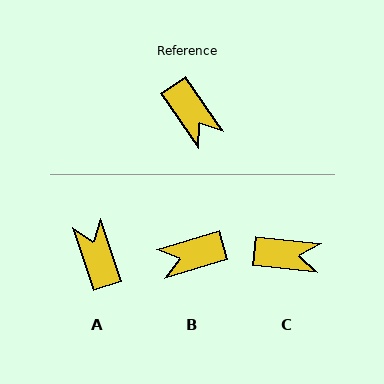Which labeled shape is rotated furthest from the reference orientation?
A, about 164 degrees away.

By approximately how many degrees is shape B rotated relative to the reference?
Approximately 108 degrees clockwise.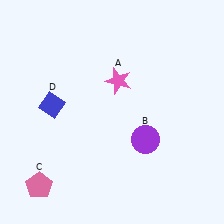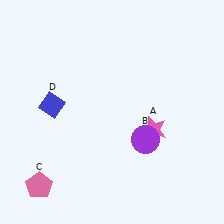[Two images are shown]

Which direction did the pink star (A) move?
The pink star (A) moved down.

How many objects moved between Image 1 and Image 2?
1 object moved between the two images.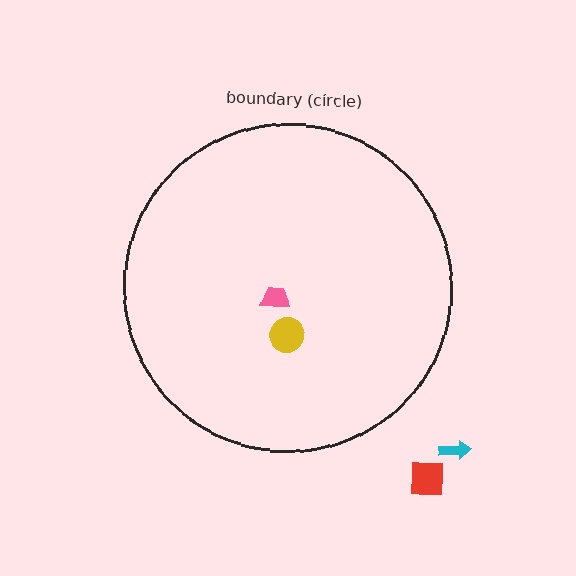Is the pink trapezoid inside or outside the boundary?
Inside.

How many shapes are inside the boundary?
2 inside, 2 outside.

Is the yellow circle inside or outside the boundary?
Inside.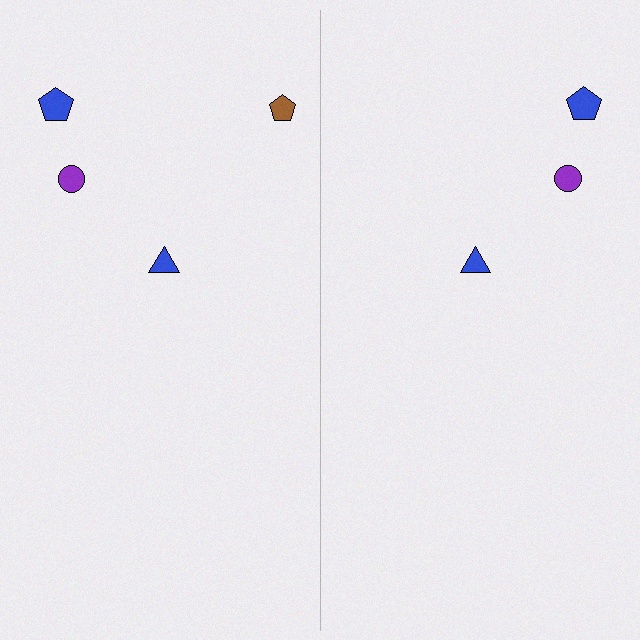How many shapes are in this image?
There are 7 shapes in this image.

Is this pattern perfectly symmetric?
No, the pattern is not perfectly symmetric. A brown pentagon is missing from the right side.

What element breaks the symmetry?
A brown pentagon is missing from the right side.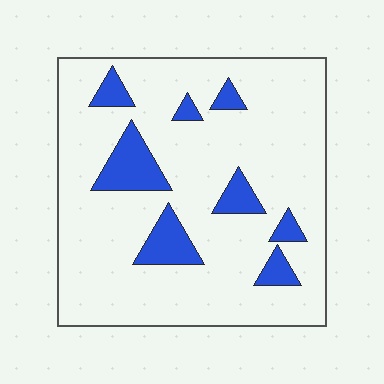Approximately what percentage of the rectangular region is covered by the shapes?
Approximately 15%.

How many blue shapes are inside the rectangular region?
8.